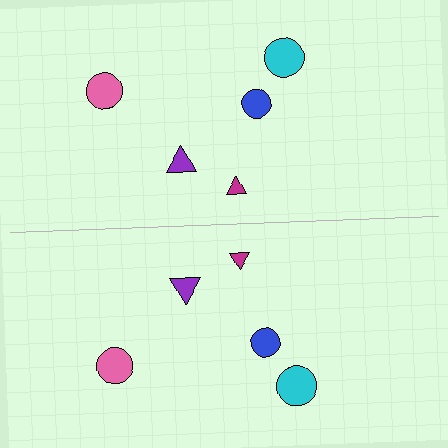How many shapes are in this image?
There are 10 shapes in this image.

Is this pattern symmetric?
Yes, this pattern has bilateral (reflection) symmetry.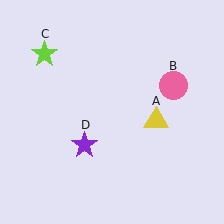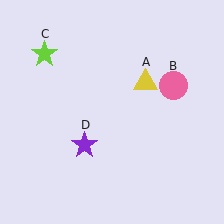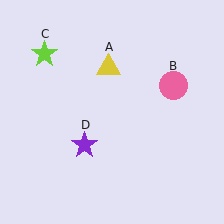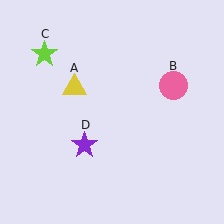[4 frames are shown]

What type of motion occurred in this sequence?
The yellow triangle (object A) rotated counterclockwise around the center of the scene.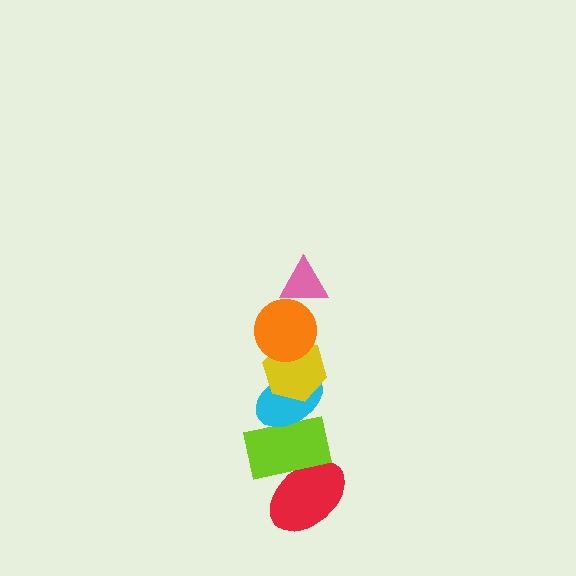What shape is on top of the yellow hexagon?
The orange circle is on top of the yellow hexagon.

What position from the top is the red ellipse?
The red ellipse is 6th from the top.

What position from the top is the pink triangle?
The pink triangle is 1st from the top.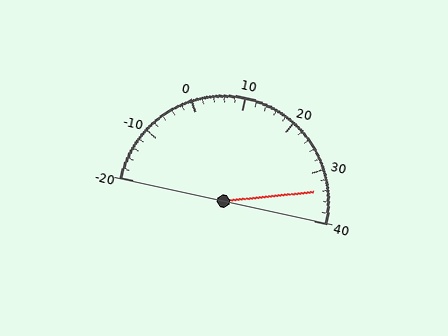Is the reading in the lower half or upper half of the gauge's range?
The reading is in the upper half of the range (-20 to 40).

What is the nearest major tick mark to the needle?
The nearest major tick mark is 30.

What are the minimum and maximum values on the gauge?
The gauge ranges from -20 to 40.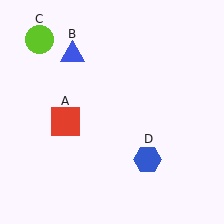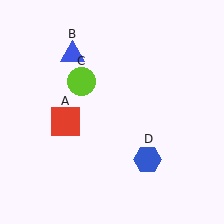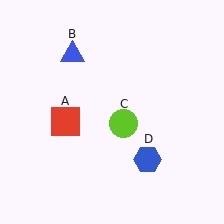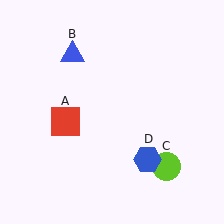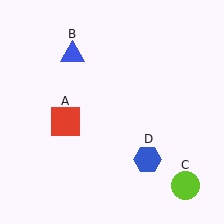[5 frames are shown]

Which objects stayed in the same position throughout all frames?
Red square (object A) and blue triangle (object B) and blue hexagon (object D) remained stationary.